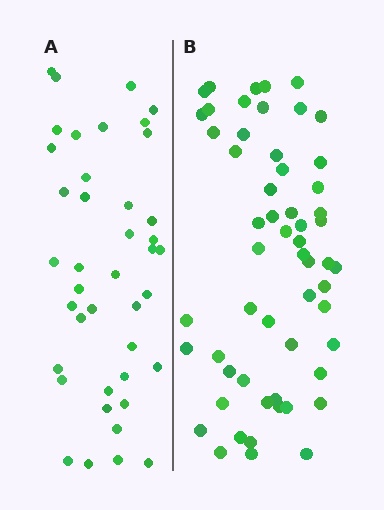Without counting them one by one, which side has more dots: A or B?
Region B (the right region) has more dots.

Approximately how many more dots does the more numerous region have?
Region B has approximately 15 more dots than region A.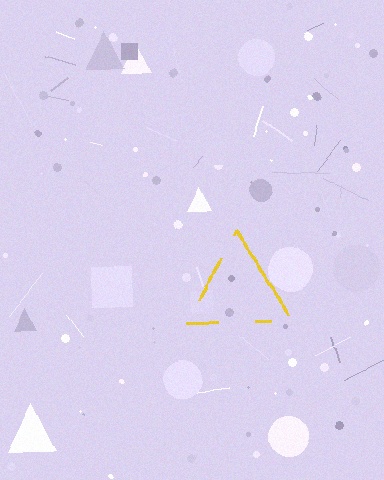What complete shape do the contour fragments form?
The contour fragments form a triangle.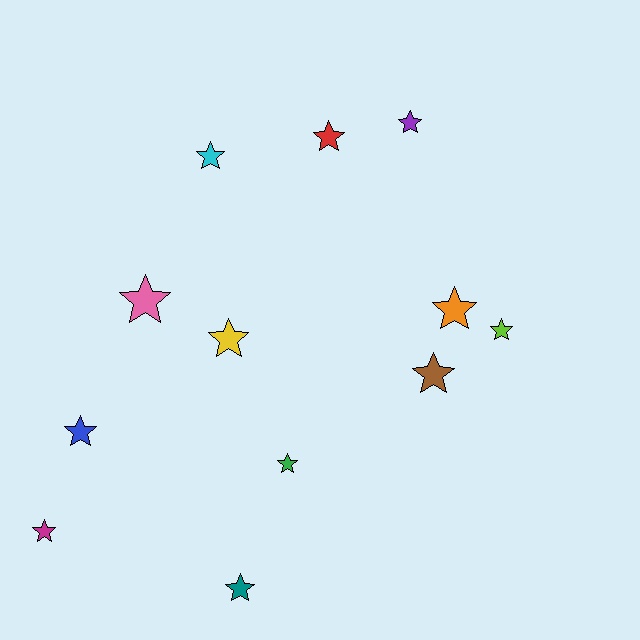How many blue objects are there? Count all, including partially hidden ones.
There is 1 blue object.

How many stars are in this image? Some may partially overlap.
There are 12 stars.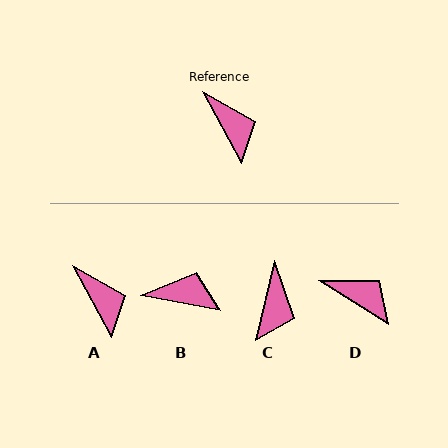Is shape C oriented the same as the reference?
No, it is off by about 42 degrees.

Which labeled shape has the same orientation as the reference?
A.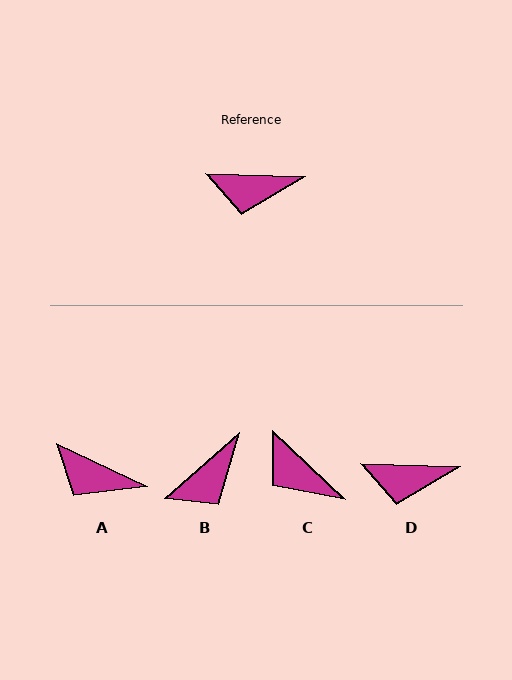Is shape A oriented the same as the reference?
No, it is off by about 23 degrees.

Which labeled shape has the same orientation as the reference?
D.